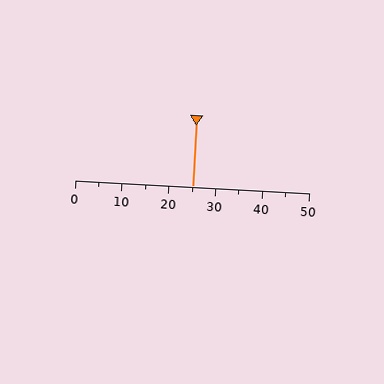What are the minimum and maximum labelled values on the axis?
The axis runs from 0 to 50.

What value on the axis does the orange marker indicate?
The marker indicates approximately 25.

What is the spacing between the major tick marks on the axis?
The major ticks are spaced 10 apart.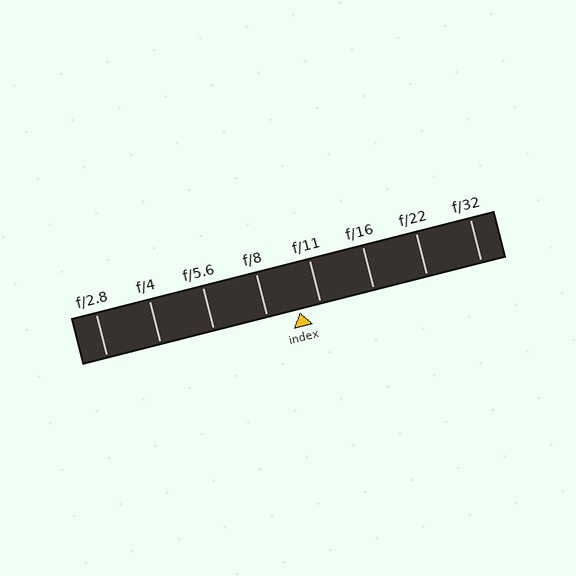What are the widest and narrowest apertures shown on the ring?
The widest aperture shown is f/2.8 and the narrowest is f/32.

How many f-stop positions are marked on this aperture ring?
There are 8 f-stop positions marked.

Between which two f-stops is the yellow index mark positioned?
The index mark is between f/8 and f/11.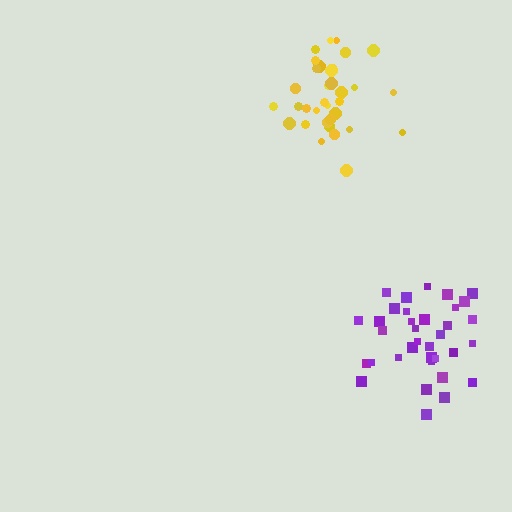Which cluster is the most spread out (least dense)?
Purple.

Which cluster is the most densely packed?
Yellow.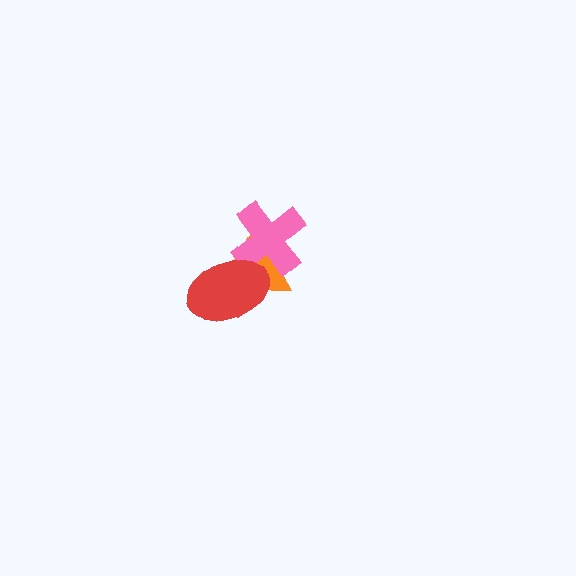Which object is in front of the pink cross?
The red ellipse is in front of the pink cross.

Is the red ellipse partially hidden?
No, no other shape covers it.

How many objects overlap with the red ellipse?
2 objects overlap with the red ellipse.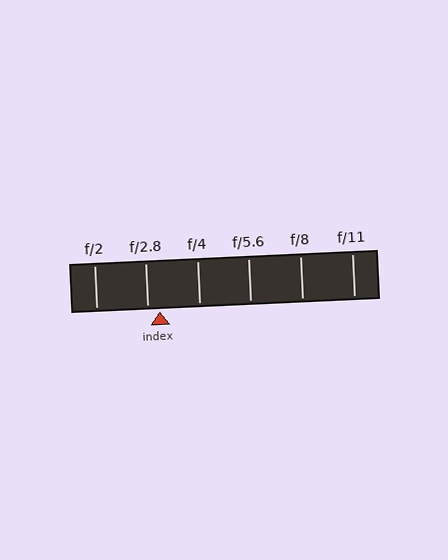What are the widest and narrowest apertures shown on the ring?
The widest aperture shown is f/2 and the narrowest is f/11.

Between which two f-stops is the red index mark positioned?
The index mark is between f/2.8 and f/4.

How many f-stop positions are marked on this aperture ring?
There are 6 f-stop positions marked.